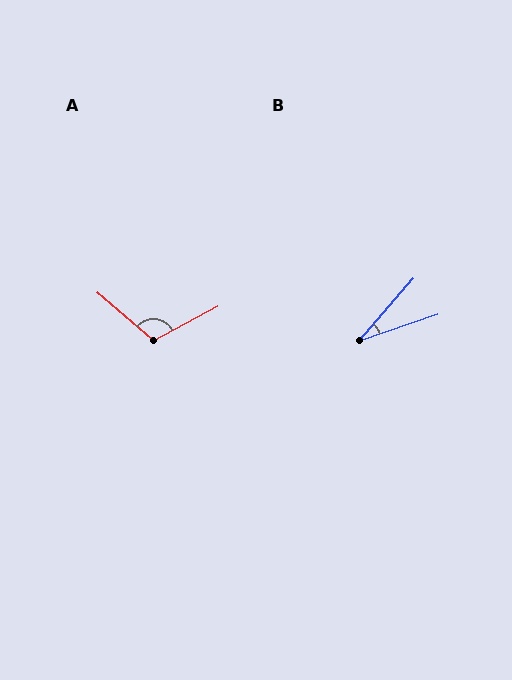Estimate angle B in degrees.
Approximately 30 degrees.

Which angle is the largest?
A, at approximately 111 degrees.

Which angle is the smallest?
B, at approximately 30 degrees.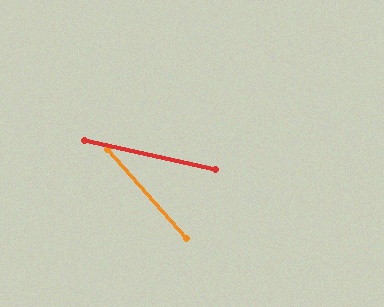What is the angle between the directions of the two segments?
Approximately 36 degrees.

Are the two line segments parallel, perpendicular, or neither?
Neither parallel nor perpendicular — they differ by about 36°.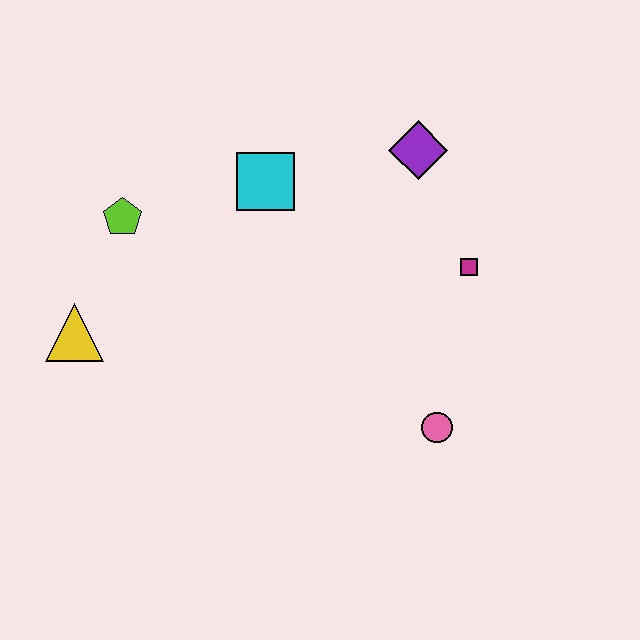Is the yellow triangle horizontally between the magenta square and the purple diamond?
No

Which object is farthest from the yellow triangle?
The magenta square is farthest from the yellow triangle.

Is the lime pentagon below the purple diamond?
Yes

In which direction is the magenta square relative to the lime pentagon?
The magenta square is to the right of the lime pentagon.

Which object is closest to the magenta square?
The purple diamond is closest to the magenta square.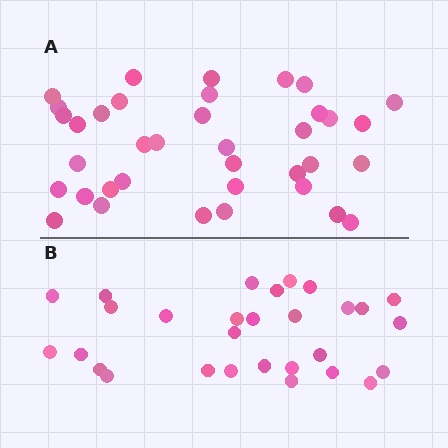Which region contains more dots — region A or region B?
Region A (the top region) has more dots.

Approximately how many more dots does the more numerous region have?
Region A has roughly 8 or so more dots than region B.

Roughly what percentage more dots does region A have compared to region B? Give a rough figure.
About 30% more.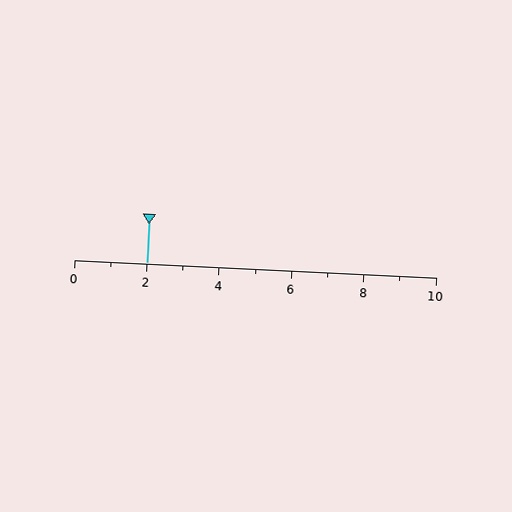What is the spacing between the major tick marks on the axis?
The major ticks are spaced 2 apart.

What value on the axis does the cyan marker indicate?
The marker indicates approximately 2.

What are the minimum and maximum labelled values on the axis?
The axis runs from 0 to 10.